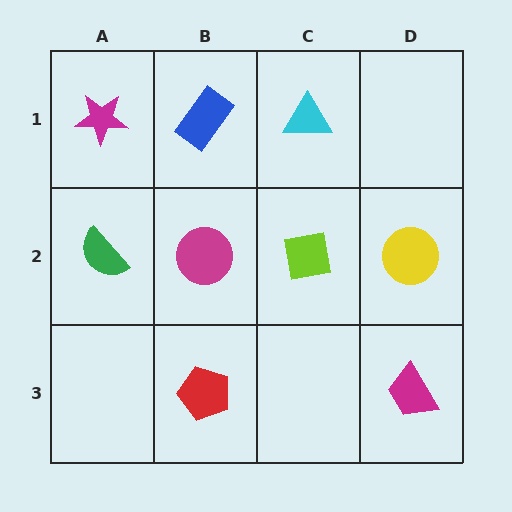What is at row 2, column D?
A yellow circle.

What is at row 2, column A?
A green semicircle.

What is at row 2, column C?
A lime square.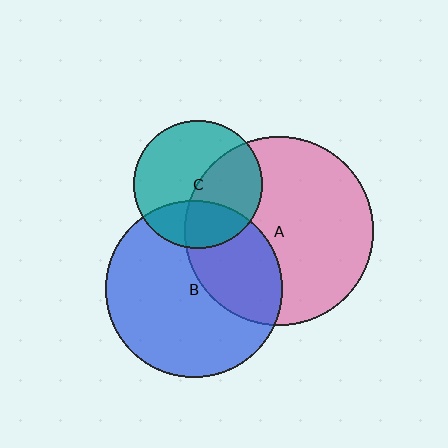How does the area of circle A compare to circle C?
Approximately 2.2 times.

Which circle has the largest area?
Circle A (pink).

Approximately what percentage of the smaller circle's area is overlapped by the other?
Approximately 35%.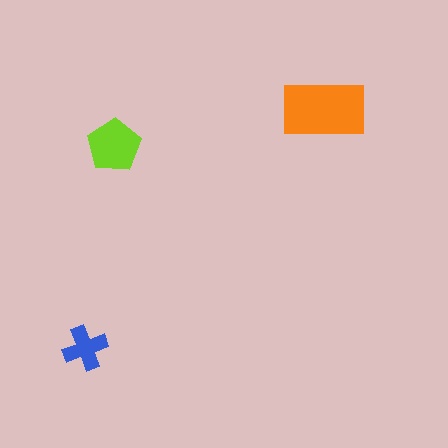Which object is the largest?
The orange rectangle.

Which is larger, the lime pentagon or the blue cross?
The lime pentagon.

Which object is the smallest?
The blue cross.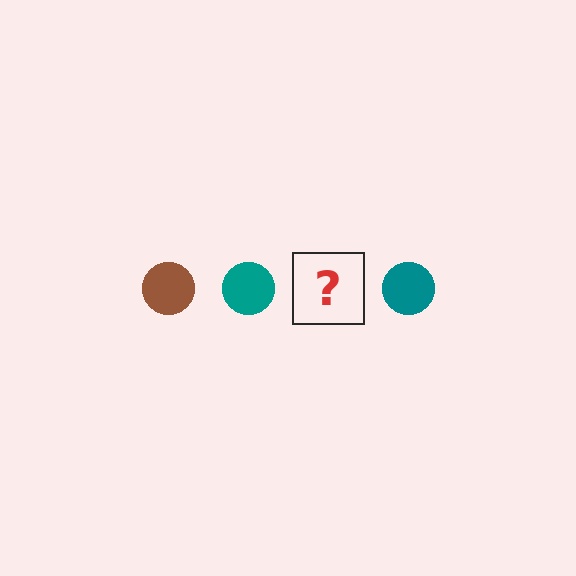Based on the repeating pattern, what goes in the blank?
The blank should be a brown circle.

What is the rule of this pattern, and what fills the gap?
The rule is that the pattern cycles through brown, teal circles. The gap should be filled with a brown circle.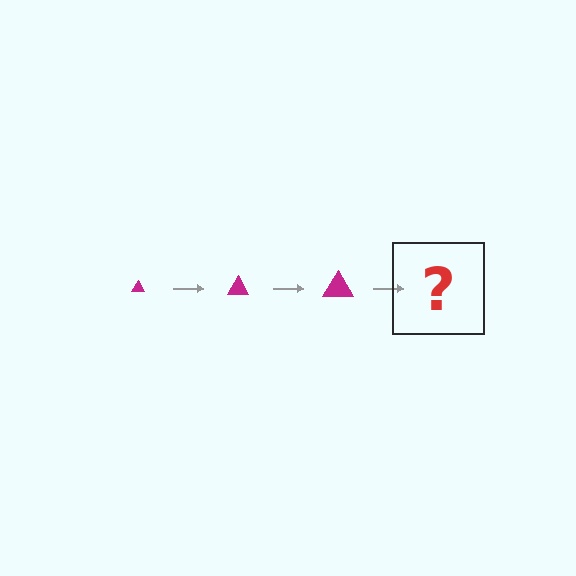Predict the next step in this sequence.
The next step is a magenta triangle, larger than the previous one.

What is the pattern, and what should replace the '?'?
The pattern is that the triangle gets progressively larger each step. The '?' should be a magenta triangle, larger than the previous one.